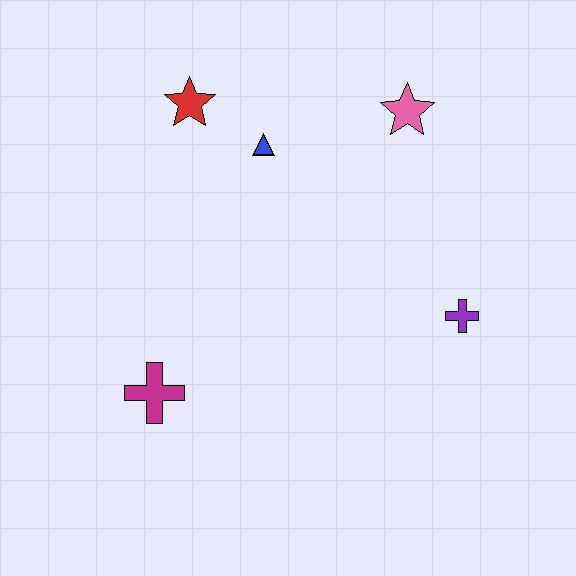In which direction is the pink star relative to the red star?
The pink star is to the right of the red star.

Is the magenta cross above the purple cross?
No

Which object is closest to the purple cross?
The pink star is closest to the purple cross.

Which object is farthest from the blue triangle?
The magenta cross is farthest from the blue triangle.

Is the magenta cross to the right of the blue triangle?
No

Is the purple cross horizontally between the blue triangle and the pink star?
No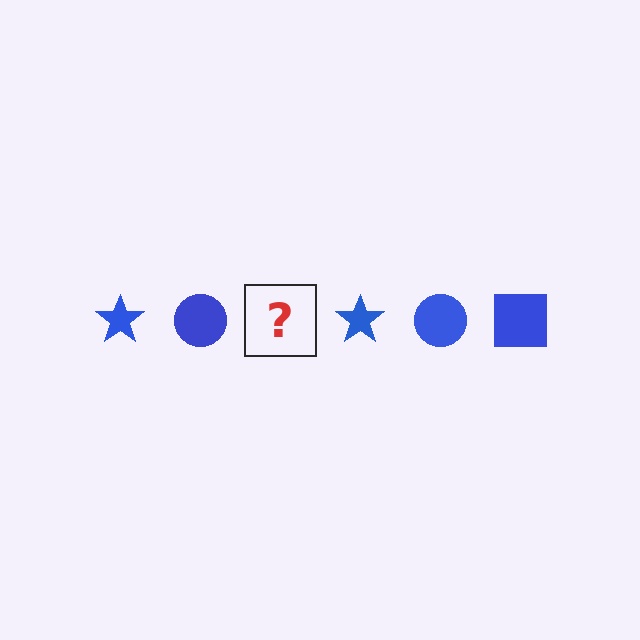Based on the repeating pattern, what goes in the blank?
The blank should be a blue square.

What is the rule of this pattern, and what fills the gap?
The rule is that the pattern cycles through star, circle, square shapes in blue. The gap should be filled with a blue square.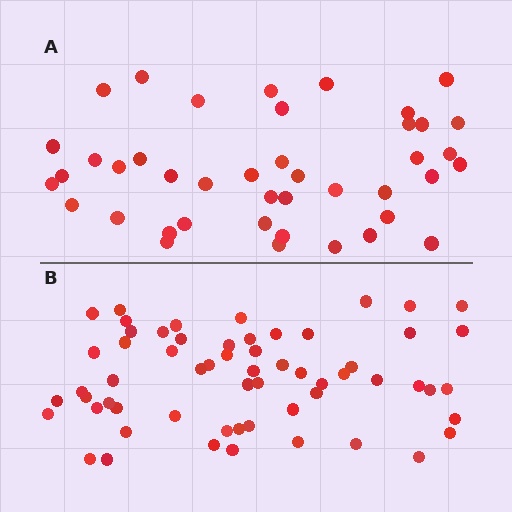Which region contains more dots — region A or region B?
Region B (the bottom region) has more dots.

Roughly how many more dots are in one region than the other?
Region B has approximately 20 more dots than region A.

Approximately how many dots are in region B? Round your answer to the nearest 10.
About 60 dots.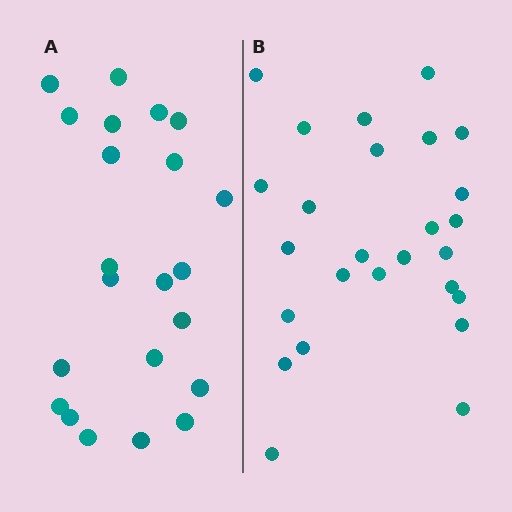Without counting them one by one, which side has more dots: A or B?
Region B (the right region) has more dots.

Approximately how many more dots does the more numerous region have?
Region B has about 4 more dots than region A.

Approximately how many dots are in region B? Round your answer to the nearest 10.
About 30 dots. (The exact count is 26, which rounds to 30.)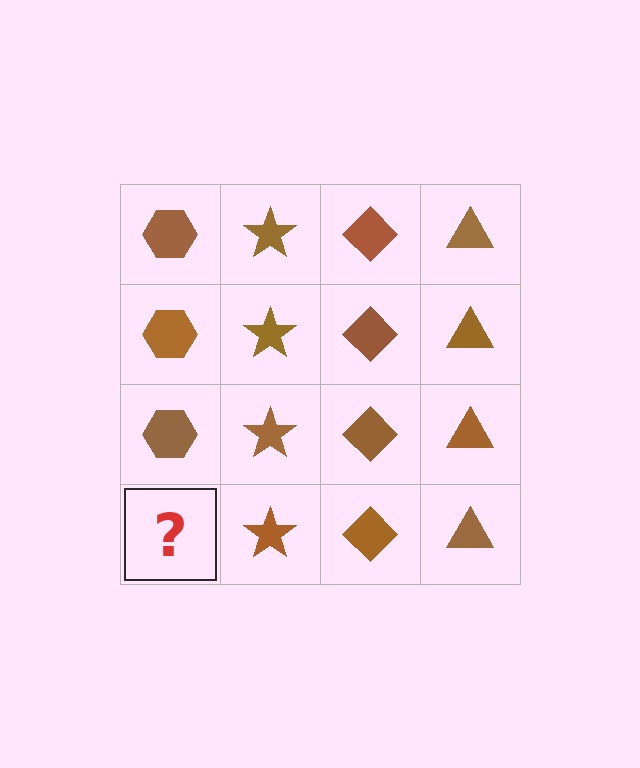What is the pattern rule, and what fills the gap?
The rule is that each column has a consistent shape. The gap should be filled with a brown hexagon.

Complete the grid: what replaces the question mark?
The question mark should be replaced with a brown hexagon.